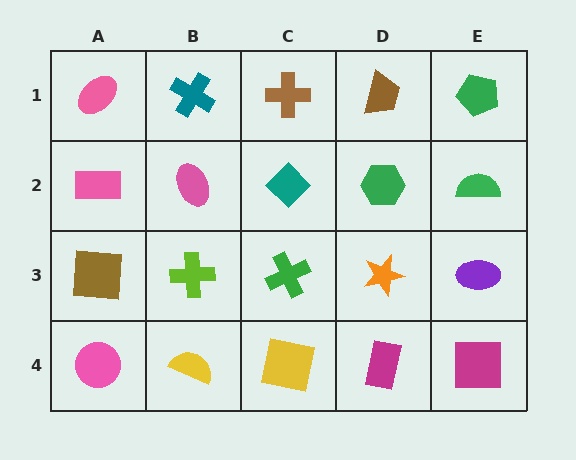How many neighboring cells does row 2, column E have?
3.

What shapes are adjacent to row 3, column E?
A green semicircle (row 2, column E), a magenta square (row 4, column E), an orange star (row 3, column D).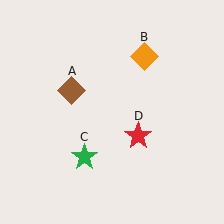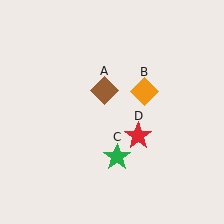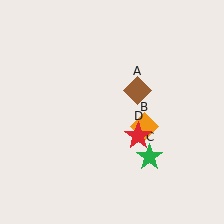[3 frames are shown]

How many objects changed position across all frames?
3 objects changed position: brown diamond (object A), orange diamond (object B), green star (object C).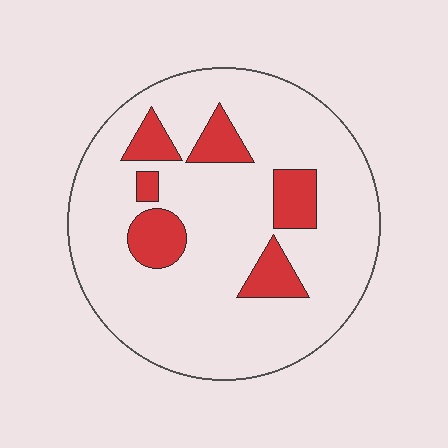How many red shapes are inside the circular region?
6.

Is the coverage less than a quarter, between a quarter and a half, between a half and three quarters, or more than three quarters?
Less than a quarter.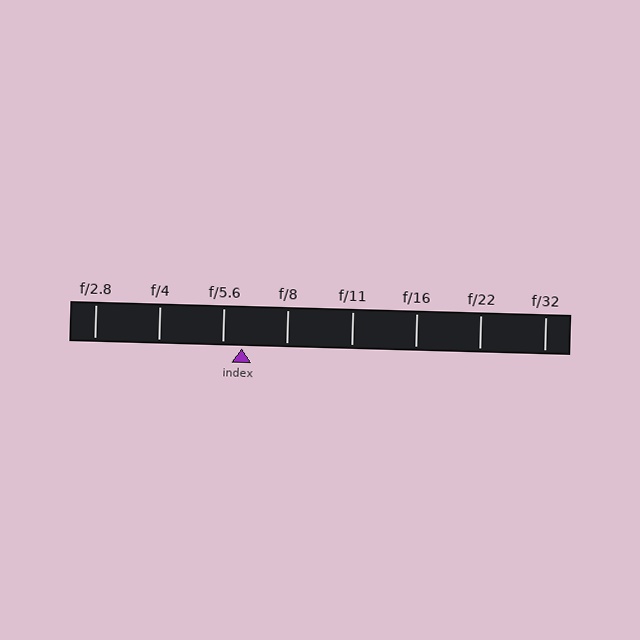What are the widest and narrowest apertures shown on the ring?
The widest aperture shown is f/2.8 and the narrowest is f/32.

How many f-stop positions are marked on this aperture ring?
There are 8 f-stop positions marked.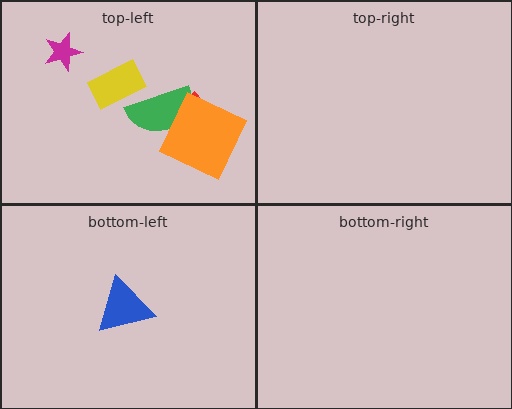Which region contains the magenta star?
The top-left region.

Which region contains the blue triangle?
The bottom-left region.